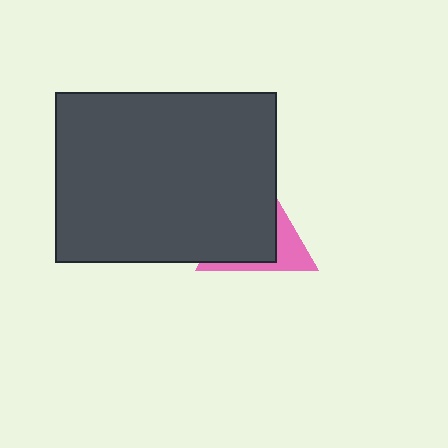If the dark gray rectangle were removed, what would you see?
You would see the complete pink triangle.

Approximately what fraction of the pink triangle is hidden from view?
Roughly 68% of the pink triangle is hidden behind the dark gray rectangle.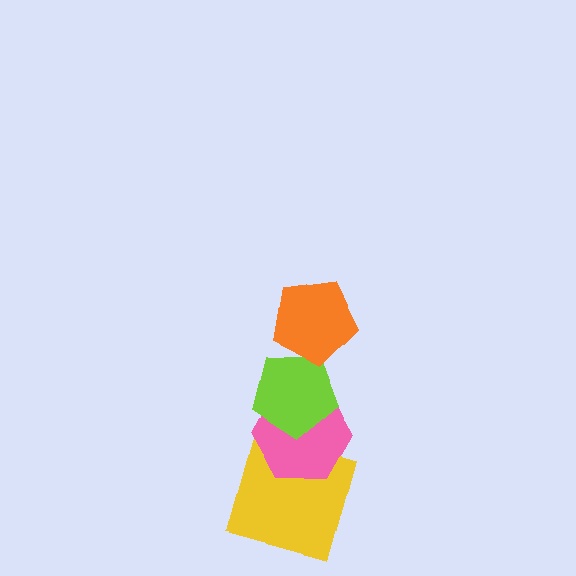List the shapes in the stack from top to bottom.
From top to bottom: the orange pentagon, the lime pentagon, the pink hexagon, the yellow square.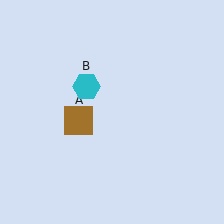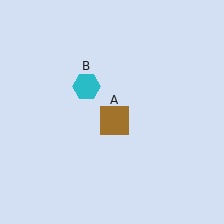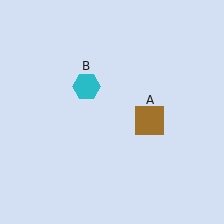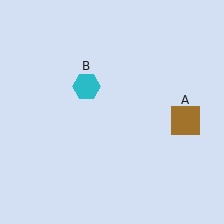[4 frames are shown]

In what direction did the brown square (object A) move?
The brown square (object A) moved right.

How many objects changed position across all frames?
1 object changed position: brown square (object A).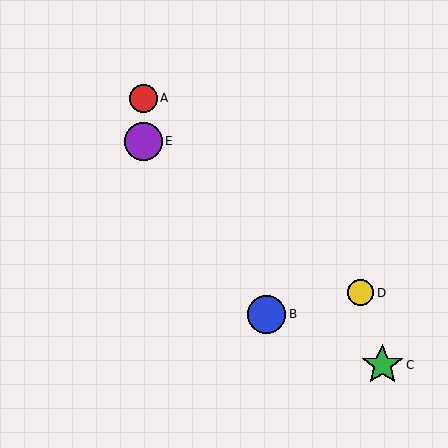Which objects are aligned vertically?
Objects A, E are aligned vertically.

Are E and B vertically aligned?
No, E is at x≈143 and B is at x≈267.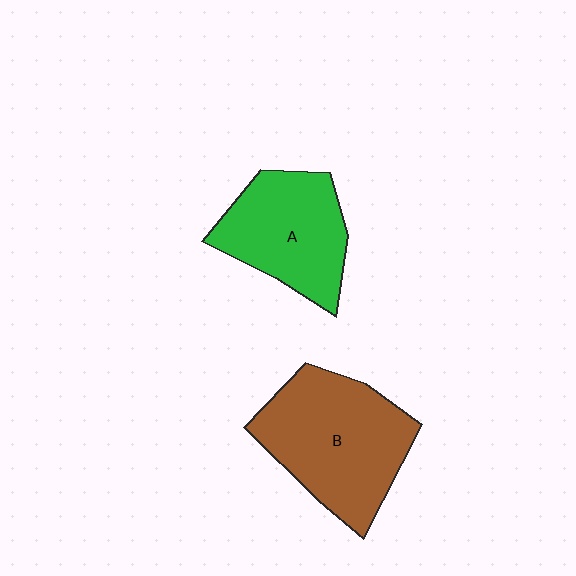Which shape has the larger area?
Shape B (brown).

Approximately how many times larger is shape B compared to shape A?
Approximately 1.3 times.